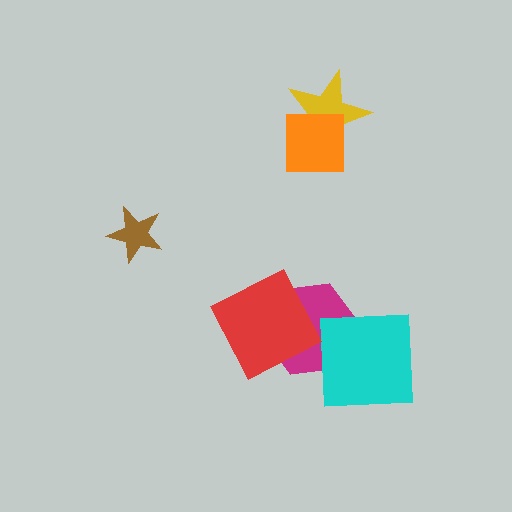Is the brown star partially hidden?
No, no other shape covers it.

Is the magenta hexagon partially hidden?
Yes, it is partially covered by another shape.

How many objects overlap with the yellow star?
1 object overlaps with the yellow star.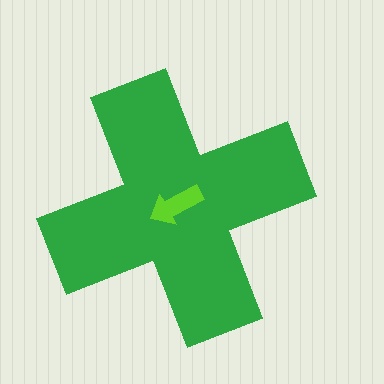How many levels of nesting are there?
2.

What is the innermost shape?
The lime arrow.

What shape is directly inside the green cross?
The lime arrow.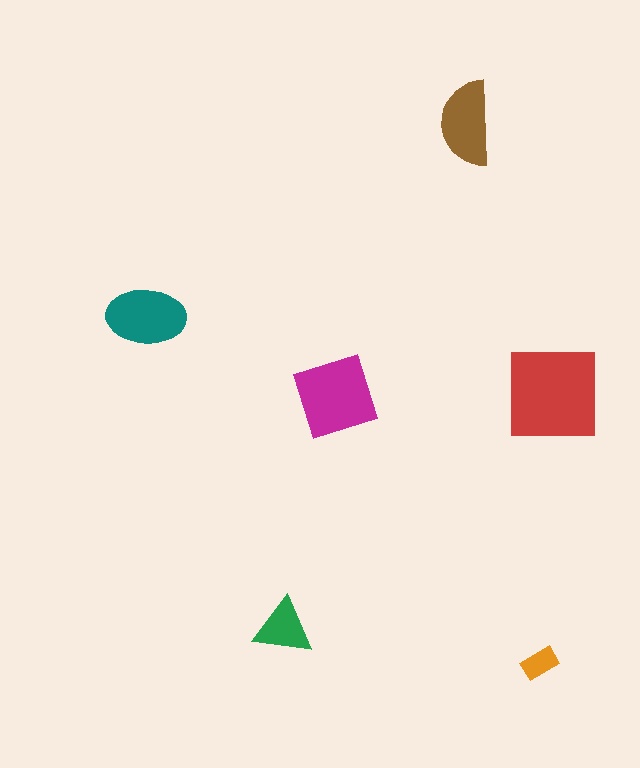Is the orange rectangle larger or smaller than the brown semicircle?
Smaller.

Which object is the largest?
The red square.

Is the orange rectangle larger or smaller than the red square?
Smaller.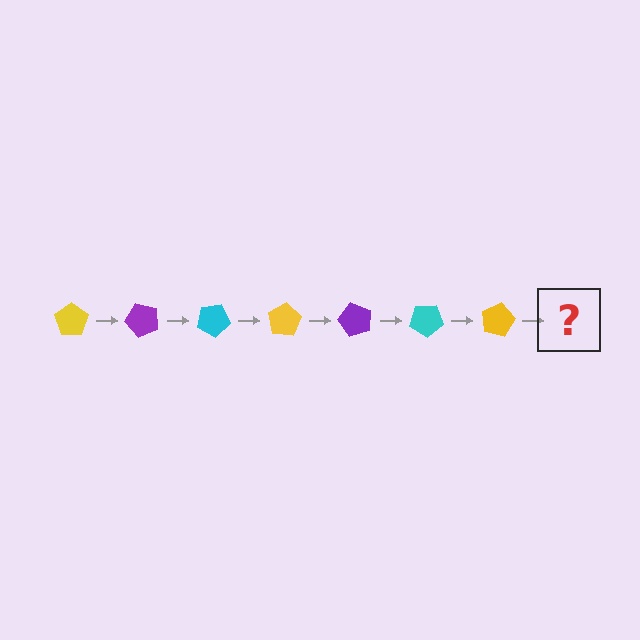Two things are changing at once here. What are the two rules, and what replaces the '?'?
The two rules are that it rotates 50 degrees each step and the color cycles through yellow, purple, and cyan. The '?' should be a purple pentagon, rotated 350 degrees from the start.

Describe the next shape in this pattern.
It should be a purple pentagon, rotated 350 degrees from the start.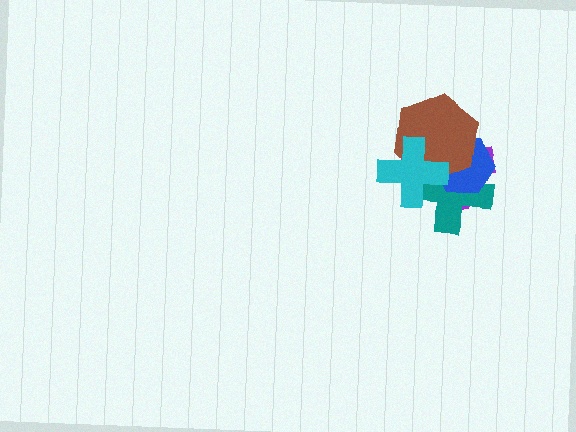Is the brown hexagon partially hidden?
Yes, it is partially covered by another shape.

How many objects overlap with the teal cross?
4 objects overlap with the teal cross.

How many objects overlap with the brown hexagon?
4 objects overlap with the brown hexagon.